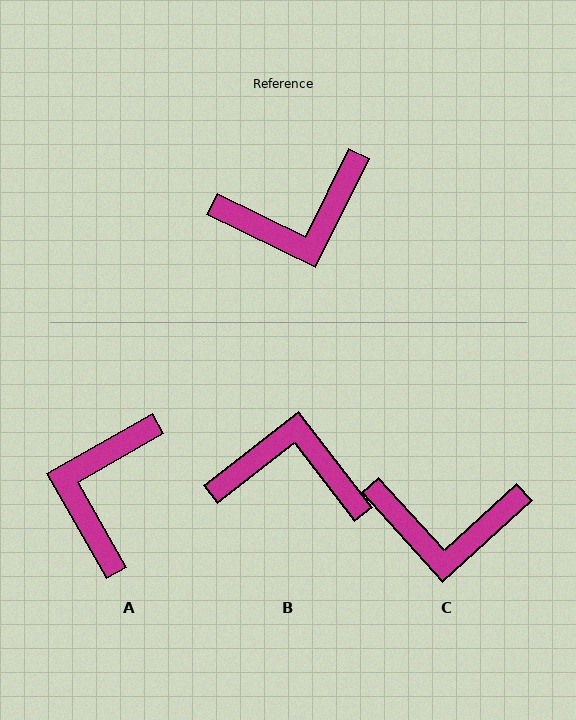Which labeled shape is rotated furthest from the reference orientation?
B, about 154 degrees away.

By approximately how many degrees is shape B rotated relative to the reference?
Approximately 154 degrees counter-clockwise.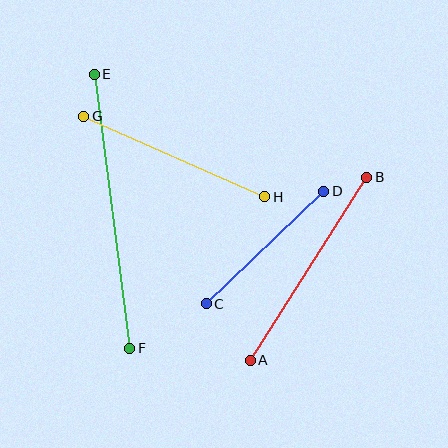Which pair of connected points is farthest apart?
Points E and F are farthest apart.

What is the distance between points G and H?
The distance is approximately 198 pixels.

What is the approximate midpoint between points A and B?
The midpoint is at approximately (309, 269) pixels.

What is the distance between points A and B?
The distance is approximately 217 pixels.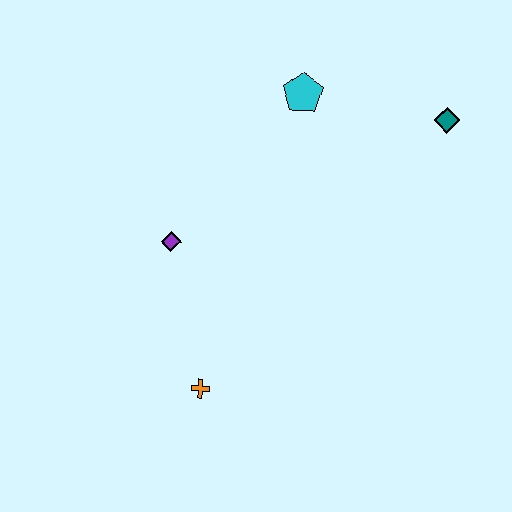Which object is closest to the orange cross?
The purple diamond is closest to the orange cross.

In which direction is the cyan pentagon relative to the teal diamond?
The cyan pentagon is to the left of the teal diamond.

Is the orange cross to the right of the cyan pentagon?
No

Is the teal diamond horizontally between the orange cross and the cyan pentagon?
No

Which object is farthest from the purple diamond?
The teal diamond is farthest from the purple diamond.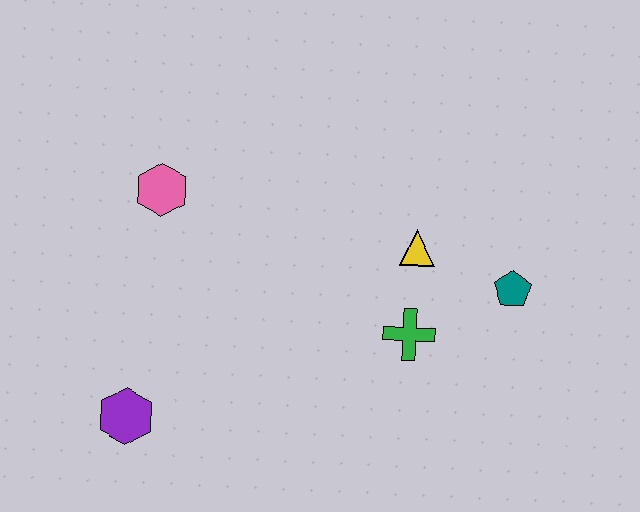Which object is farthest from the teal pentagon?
The purple hexagon is farthest from the teal pentagon.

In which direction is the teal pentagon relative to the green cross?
The teal pentagon is to the right of the green cross.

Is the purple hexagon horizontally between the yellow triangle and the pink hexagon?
No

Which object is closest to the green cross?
The yellow triangle is closest to the green cross.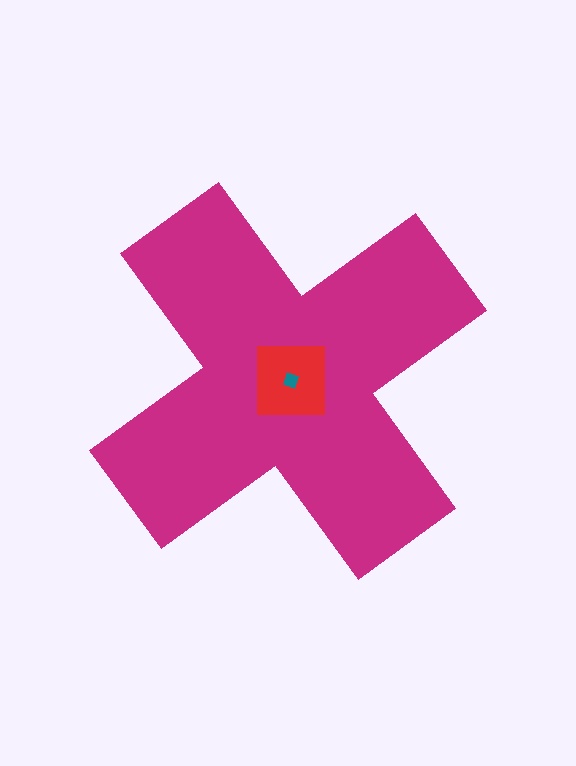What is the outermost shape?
The magenta cross.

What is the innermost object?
The teal diamond.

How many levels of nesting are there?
3.